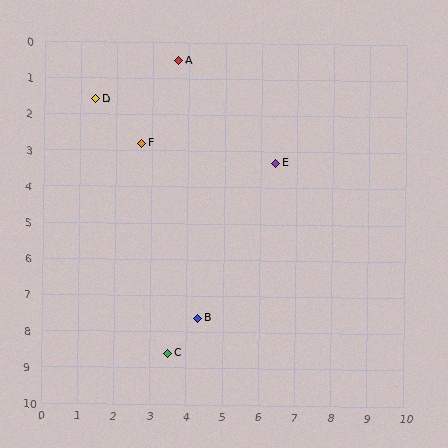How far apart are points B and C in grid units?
Points B and C are about 1.3 grid units apart.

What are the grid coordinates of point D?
Point D is at approximately (1.4, 1.6).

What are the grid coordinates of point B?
Point B is at approximately (4.3, 7.6).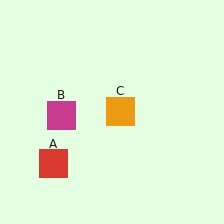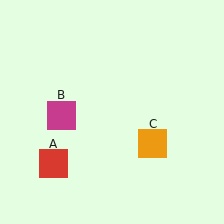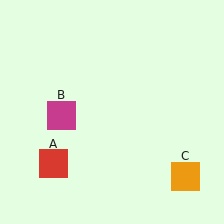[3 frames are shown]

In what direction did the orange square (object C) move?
The orange square (object C) moved down and to the right.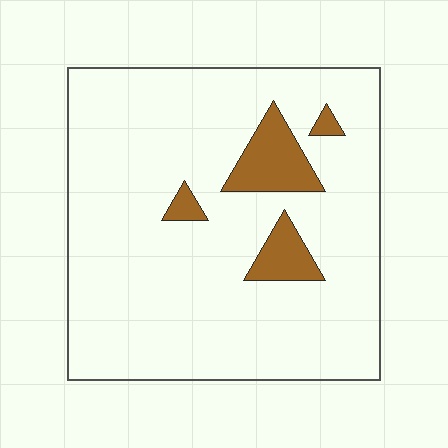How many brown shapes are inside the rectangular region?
4.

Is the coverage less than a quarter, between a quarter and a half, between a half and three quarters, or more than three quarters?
Less than a quarter.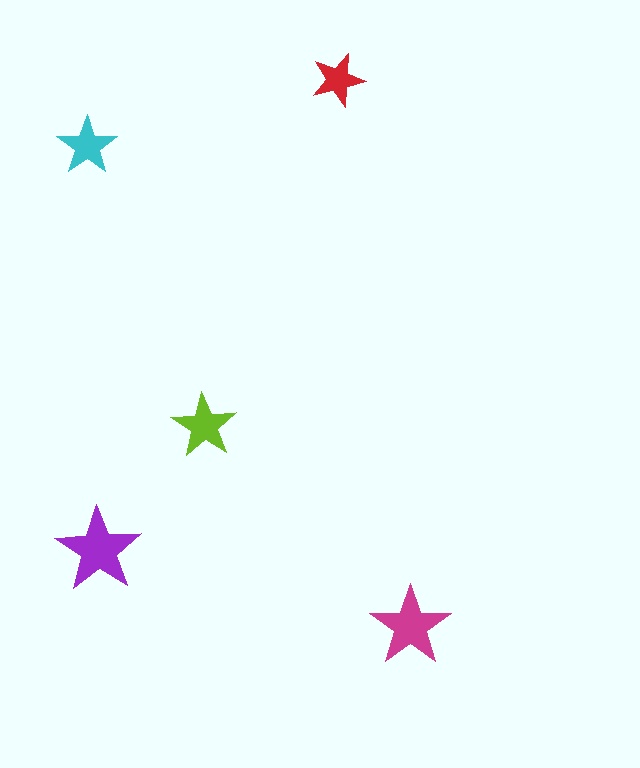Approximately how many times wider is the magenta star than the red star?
About 1.5 times wider.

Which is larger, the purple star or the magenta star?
The purple one.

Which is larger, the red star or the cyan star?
The cyan one.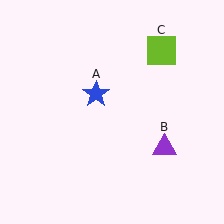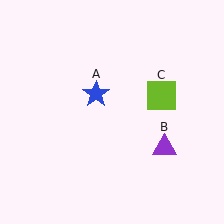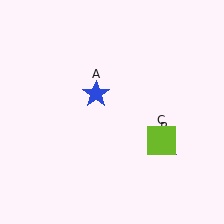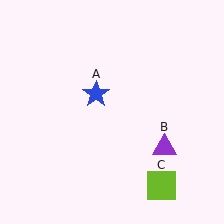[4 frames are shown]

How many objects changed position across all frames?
1 object changed position: lime square (object C).